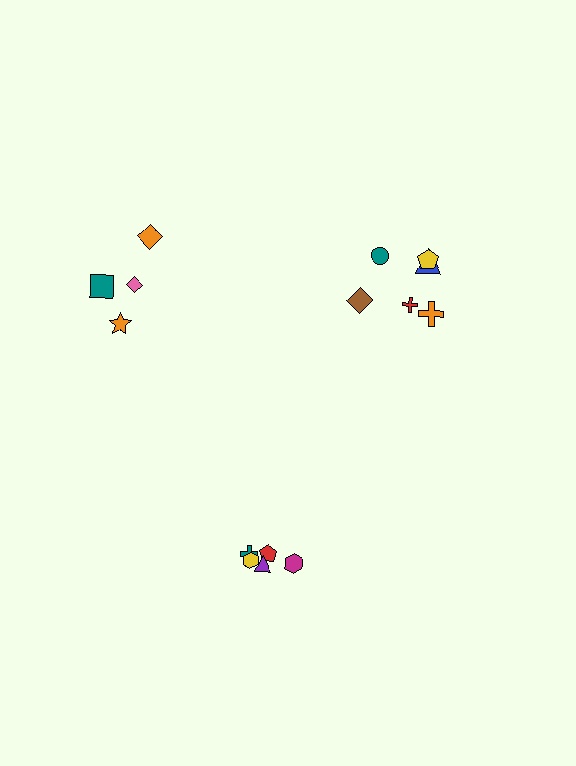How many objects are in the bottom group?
There are 5 objects.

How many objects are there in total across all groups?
There are 15 objects.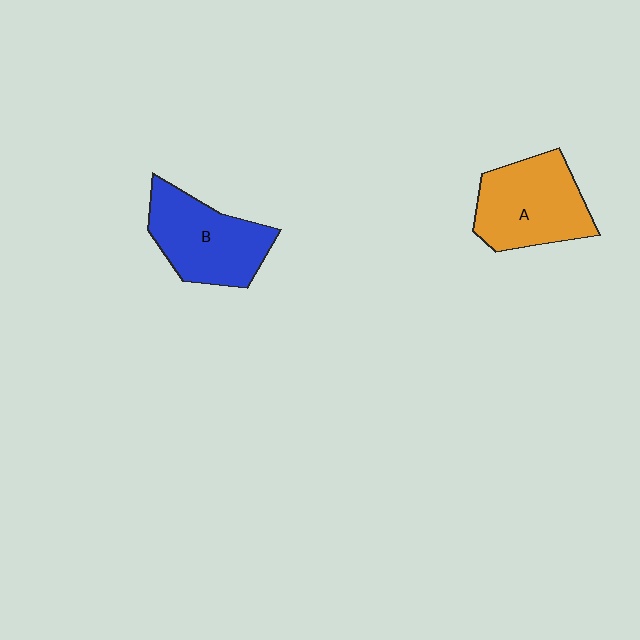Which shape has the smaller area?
Shape B (blue).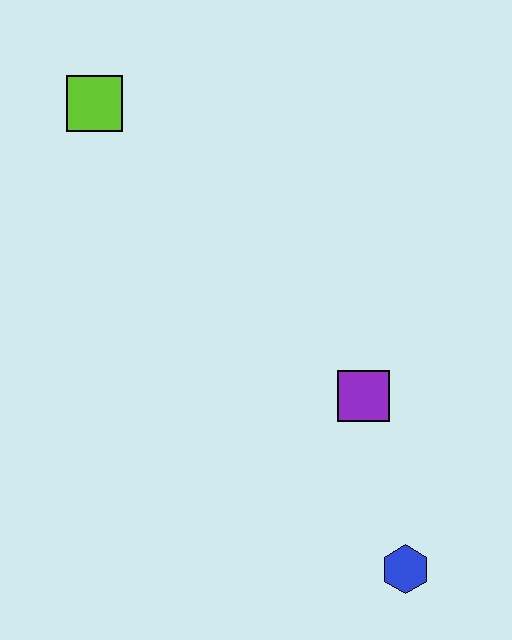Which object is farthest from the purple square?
The lime square is farthest from the purple square.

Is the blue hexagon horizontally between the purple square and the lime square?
No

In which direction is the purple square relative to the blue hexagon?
The purple square is above the blue hexagon.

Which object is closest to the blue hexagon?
The purple square is closest to the blue hexagon.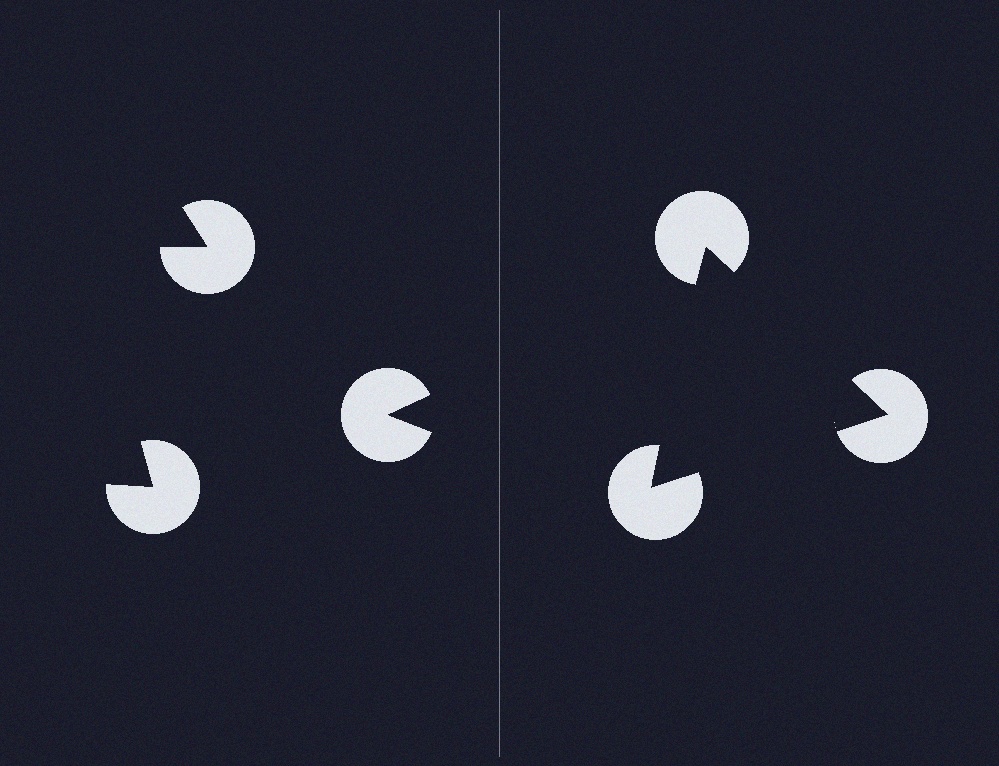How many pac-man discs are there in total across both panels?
6 — 3 on each side.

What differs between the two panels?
The pac-man discs are positioned identically on both sides; only the wedge orientations differ. On the right they align to a triangle; on the left they are misaligned.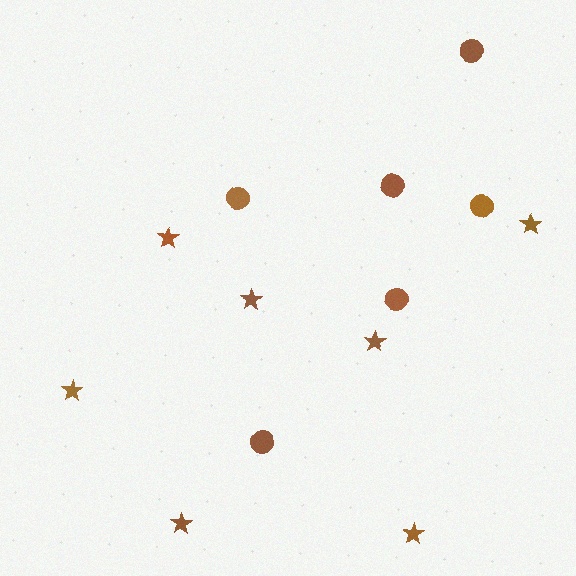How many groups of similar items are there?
There are 2 groups: one group of stars (7) and one group of circles (6).